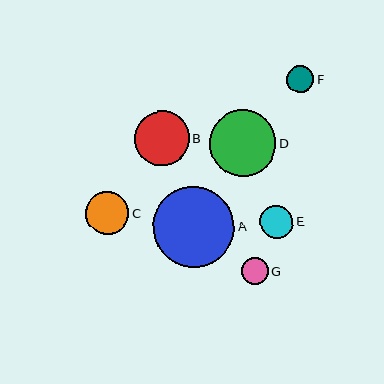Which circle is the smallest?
Circle G is the smallest with a size of approximately 27 pixels.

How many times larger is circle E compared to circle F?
Circle E is approximately 1.2 times the size of circle F.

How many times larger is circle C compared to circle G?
Circle C is approximately 1.6 times the size of circle G.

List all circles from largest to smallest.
From largest to smallest: A, D, B, C, E, F, G.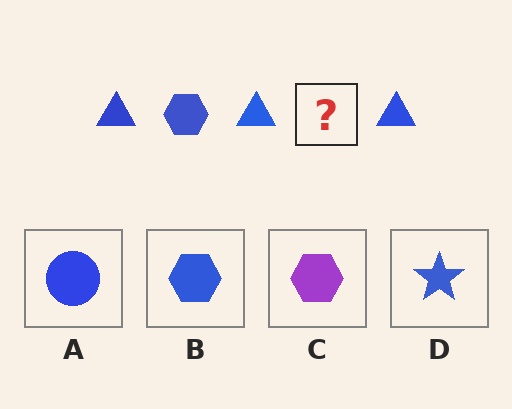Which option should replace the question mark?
Option B.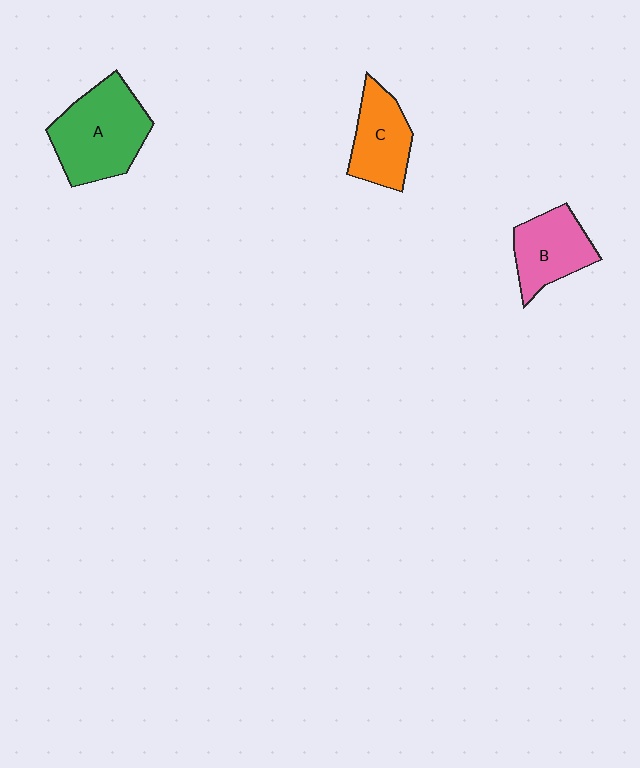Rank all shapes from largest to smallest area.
From largest to smallest: A (green), B (pink), C (orange).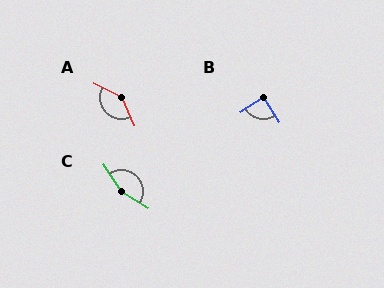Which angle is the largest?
C, at approximately 154 degrees.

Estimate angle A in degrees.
Approximately 141 degrees.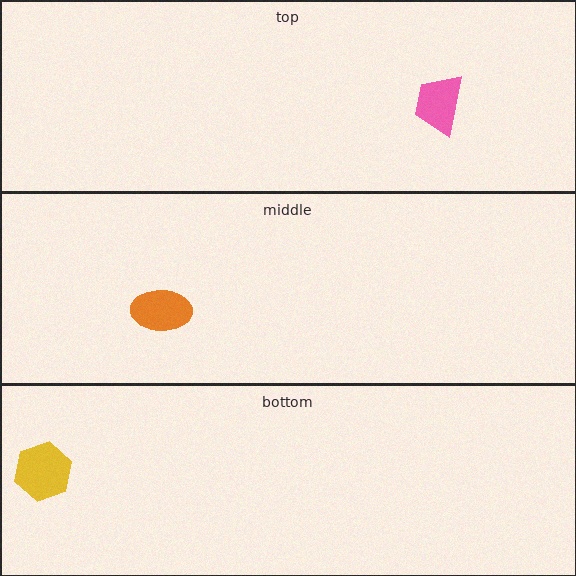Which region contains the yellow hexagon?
The bottom region.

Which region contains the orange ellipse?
The middle region.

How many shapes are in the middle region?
1.